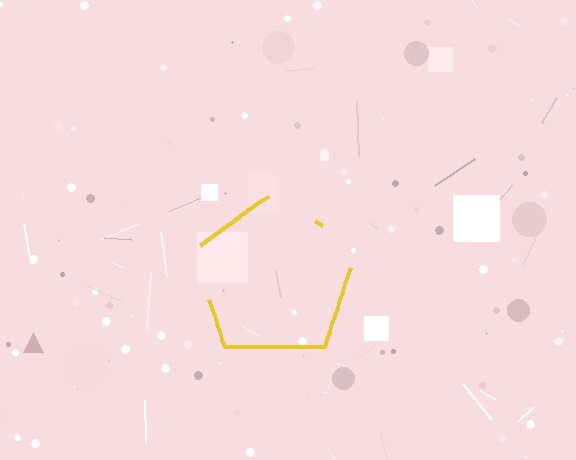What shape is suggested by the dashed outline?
The dashed outline suggests a pentagon.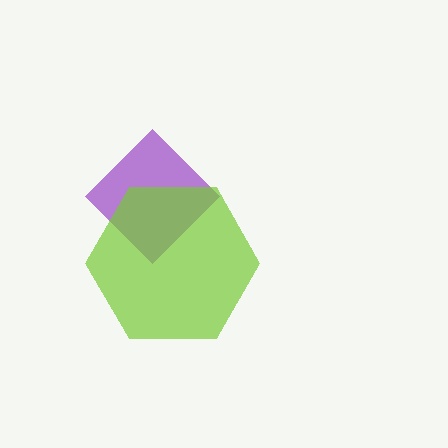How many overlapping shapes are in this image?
There are 2 overlapping shapes in the image.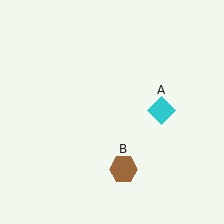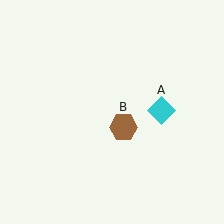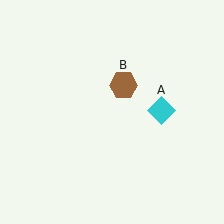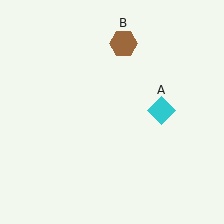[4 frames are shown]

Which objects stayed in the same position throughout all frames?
Cyan diamond (object A) remained stationary.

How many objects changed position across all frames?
1 object changed position: brown hexagon (object B).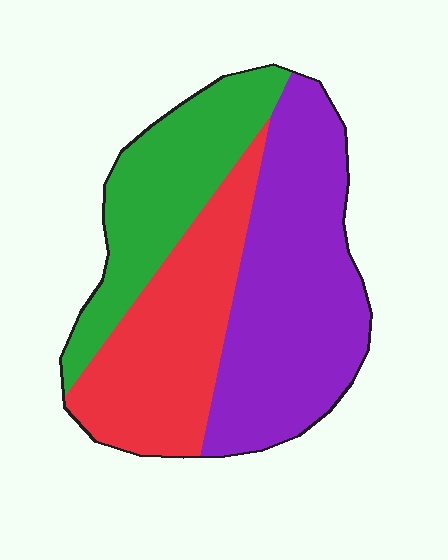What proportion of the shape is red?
Red covers roughly 30% of the shape.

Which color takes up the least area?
Green, at roughly 25%.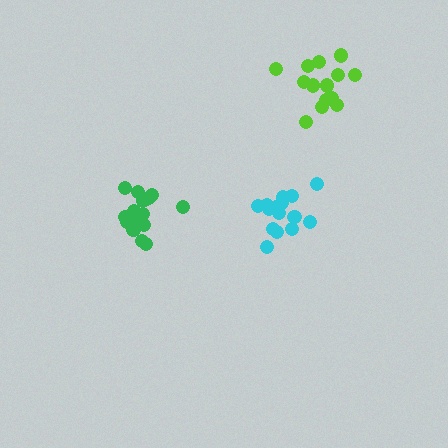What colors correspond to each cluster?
The clusters are colored: cyan, green, lime.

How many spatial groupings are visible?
There are 3 spatial groupings.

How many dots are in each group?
Group 1: 15 dots, Group 2: 16 dots, Group 3: 14 dots (45 total).